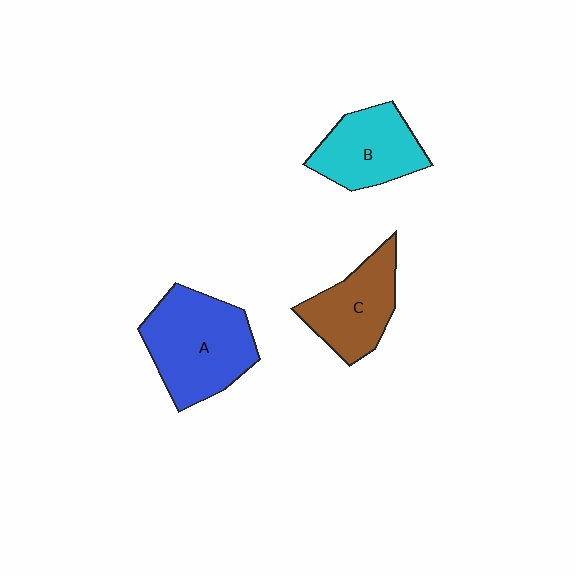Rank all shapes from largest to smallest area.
From largest to smallest: A (blue), B (cyan), C (brown).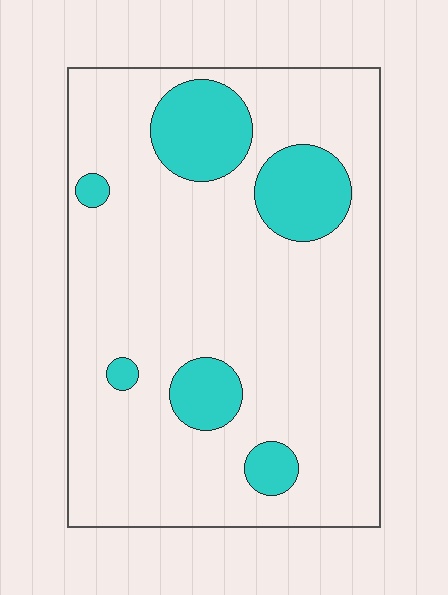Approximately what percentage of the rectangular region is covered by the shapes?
Approximately 15%.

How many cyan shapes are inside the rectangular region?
6.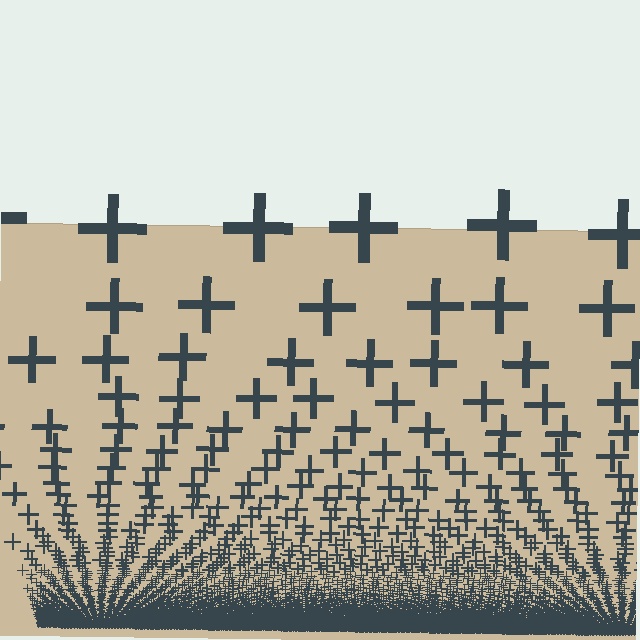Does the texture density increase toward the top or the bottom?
Density increases toward the bottom.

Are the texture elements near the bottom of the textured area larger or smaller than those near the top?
Smaller. The gradient is inverted — elements near the bottom are smaller and denser.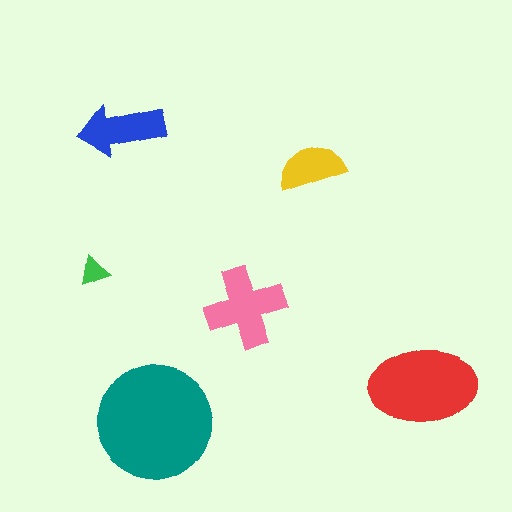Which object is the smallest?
The green triangle.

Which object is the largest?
The teal circle.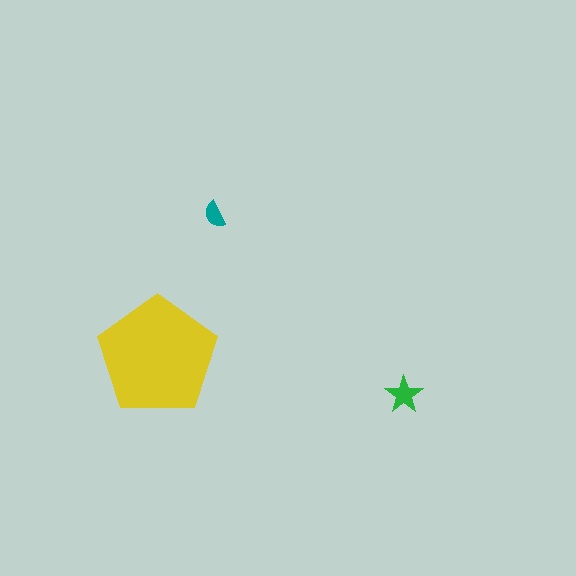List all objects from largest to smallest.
The yellow pentagon, the green star, the teal semicircle.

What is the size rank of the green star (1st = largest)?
2nd.